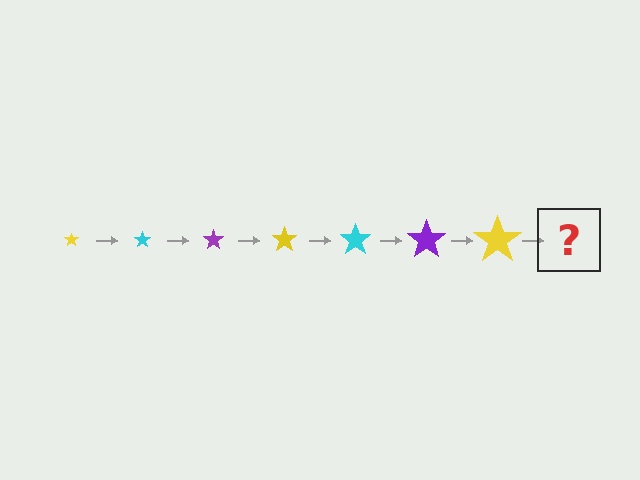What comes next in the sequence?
The next element should be a cyan star, larger than the previous one.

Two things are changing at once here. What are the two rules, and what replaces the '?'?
The two rules are that the star grows larger each step and the color cycles through yellow, cyan, and purple. The '?' should be a cyan star, larger than the previous one.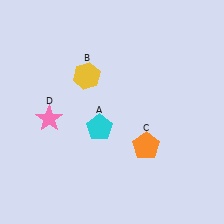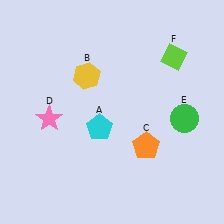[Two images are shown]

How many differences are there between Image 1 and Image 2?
There are 2 differences between the two images.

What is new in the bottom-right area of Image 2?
A green circle (E) was added in the bottom-right area of Image 2.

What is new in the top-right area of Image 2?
A lime diamond (F) was added in the top-right area of Image 2.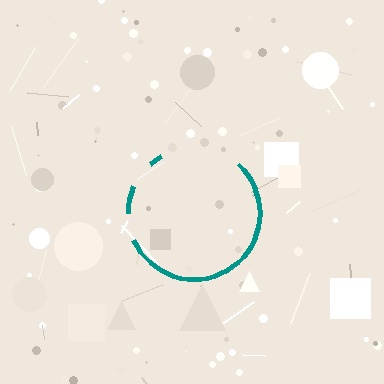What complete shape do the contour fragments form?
The contour fragments form a circle.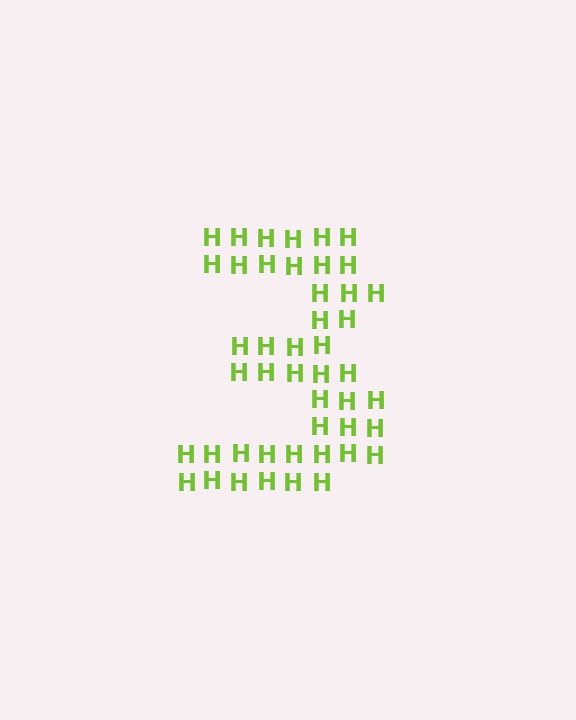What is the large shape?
The large shape is the digit 3.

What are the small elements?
The small elements are letter H's.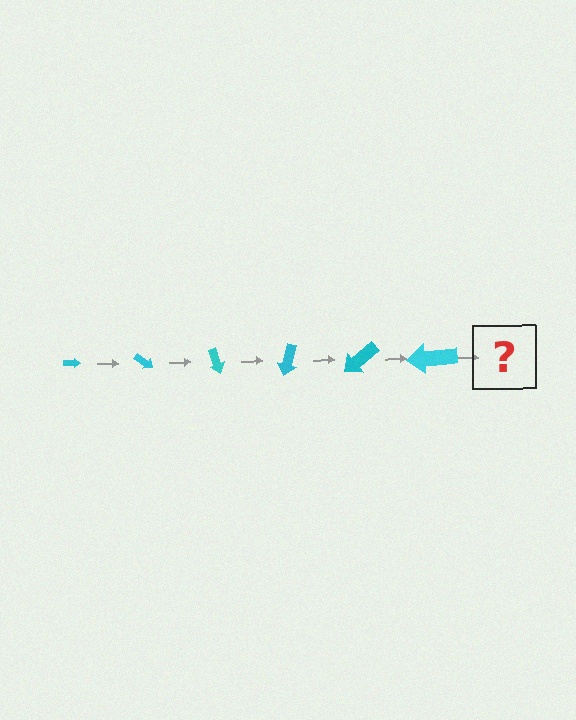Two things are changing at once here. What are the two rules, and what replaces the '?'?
The two rules are that the arrow grows larger each step and it rotates 35 degrees each step. The '?' should be an arrow, larger than the previous one and rotated 210 degrees from the start.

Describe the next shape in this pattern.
It should be an arrow, larger than the previous one and rotated 210 degrees from the start.